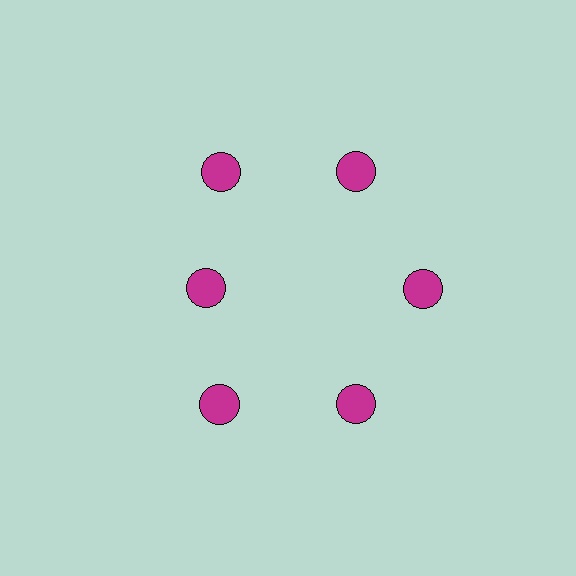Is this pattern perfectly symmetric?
No. The 6 magenta circles are arranged in a ring, but one element near the 9 o'clock position is pulled inward toward the center, breaking the 6-fold rotational symmetry.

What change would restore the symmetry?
The symmetry would be restored by moving it outward, back onto the ring so that all 6 circles sit at equal angles and equal distance from the center.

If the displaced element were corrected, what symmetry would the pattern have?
It would have 6-fold rotational symmetry — the pattern would map onto itself every 60 degrees.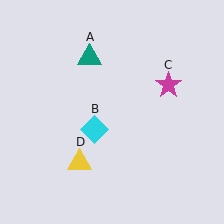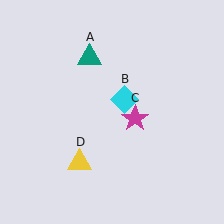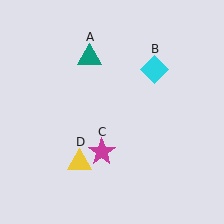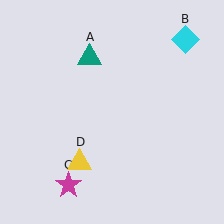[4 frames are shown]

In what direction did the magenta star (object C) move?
The magenta star (object C) moved down and to the left.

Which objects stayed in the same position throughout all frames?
Teal triangle (object A) and yellow triangle (object D) remained stationary.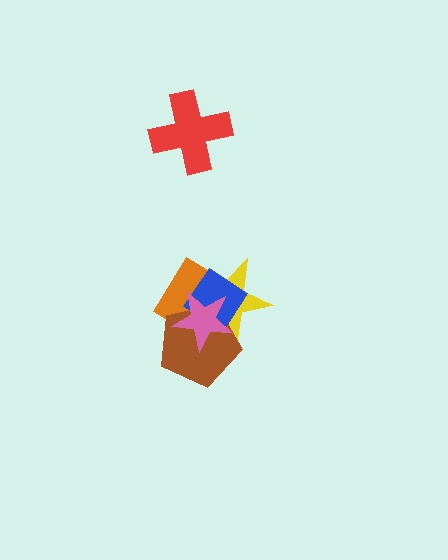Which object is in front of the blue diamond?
The pink star is in front of the blue diamond.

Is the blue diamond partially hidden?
Yes, it is partially covered by another shape.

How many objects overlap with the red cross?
0 objects overlap with the red cross.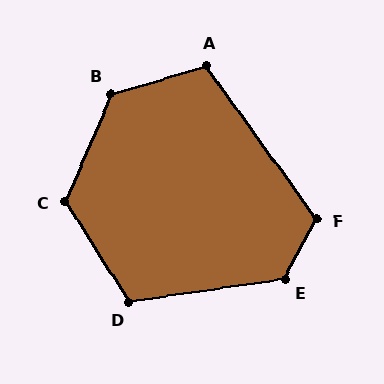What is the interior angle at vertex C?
Approximately 125 degrees (obtuse).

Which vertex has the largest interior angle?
B, at approximately 129 degrees.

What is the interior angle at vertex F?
Approximately 117 degrees (obtuse).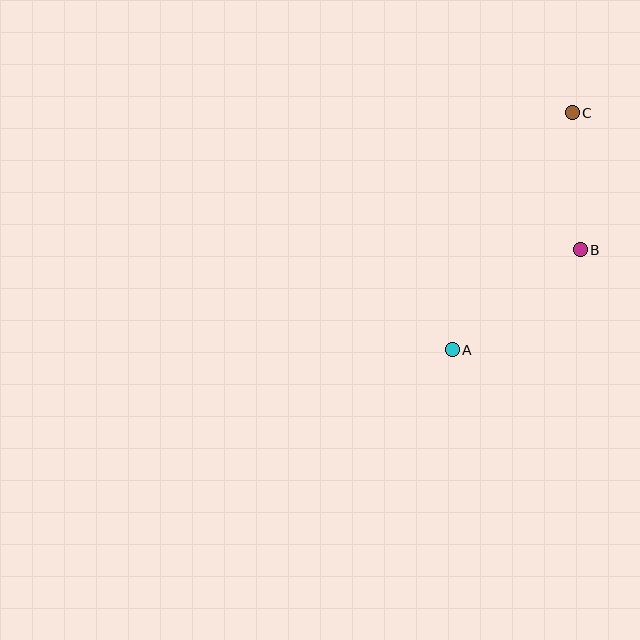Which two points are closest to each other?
Points B and C are closest to each other.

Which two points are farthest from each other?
Points A and C are farthest from each other.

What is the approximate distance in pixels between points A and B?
The distance between A and B is approximately 162 pixels.